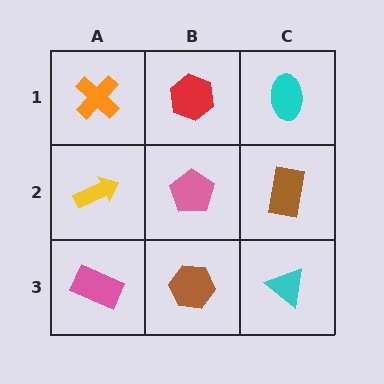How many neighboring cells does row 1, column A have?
2.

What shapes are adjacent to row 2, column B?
A red hexagon (row 1, column B), a brown hexagon (row 3, column B), a yellow arrow (row 2, column A), a brown rectangle (row 2, column C).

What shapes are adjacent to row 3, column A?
A yellow arrow (row 2, column A), a brown hexagon (row 3, column B).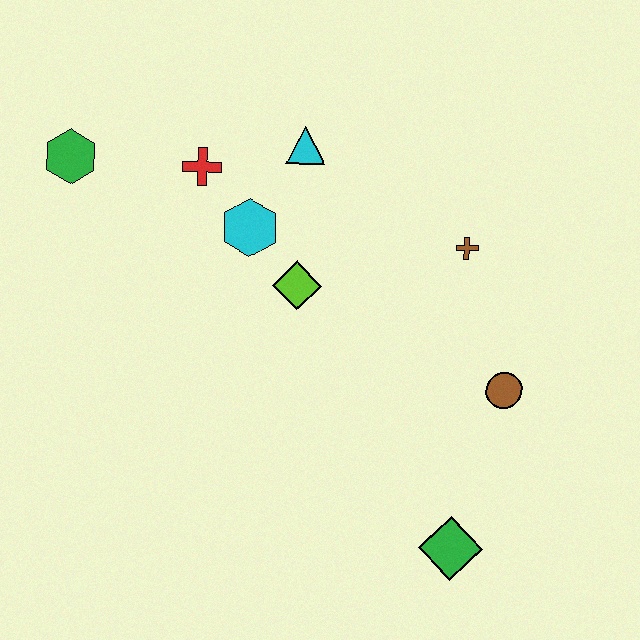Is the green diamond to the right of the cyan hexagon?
Yes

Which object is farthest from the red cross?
The green diamond is farthest from the red cross.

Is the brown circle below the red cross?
Yes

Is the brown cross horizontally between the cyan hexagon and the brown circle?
Yes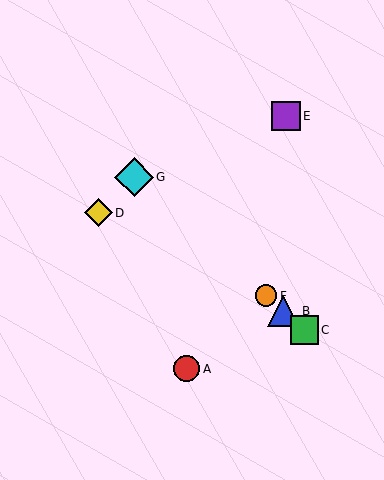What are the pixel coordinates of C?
Object C is at (304, 330).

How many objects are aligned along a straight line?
4 objects (B, C, F, G) are aligned along a straight line.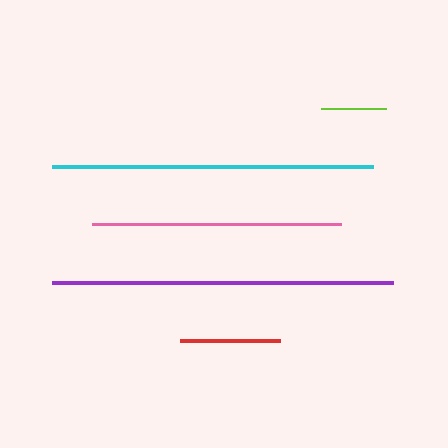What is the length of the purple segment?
The purple segment is approximately 340 pixels long.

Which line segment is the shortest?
The lime line is the shortest at approximately 65 pixels.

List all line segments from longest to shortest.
From longest to shortest: purple, cyan, pink, red, lime.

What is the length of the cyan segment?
The cyan segment is approximately 321 pixels long.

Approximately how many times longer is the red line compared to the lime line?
The red line is approximately 1.5 times the length of the lime line.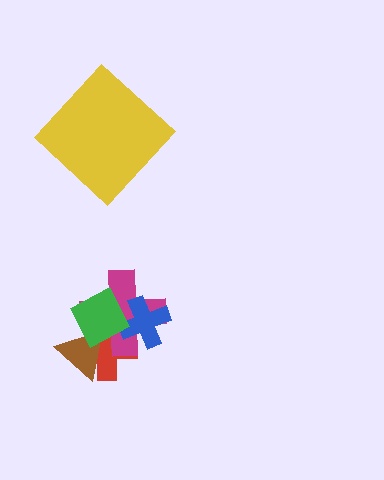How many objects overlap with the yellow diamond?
0 objects overlap with the yellow diamond.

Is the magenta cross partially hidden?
Yes, it is partially covered by another shape.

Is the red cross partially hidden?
Yes, it is partially covered by another shape.